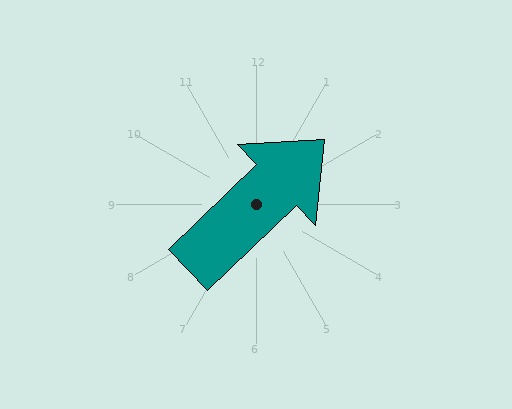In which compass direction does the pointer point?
Northeast.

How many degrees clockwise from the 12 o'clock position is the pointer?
Approximately 46 degrees.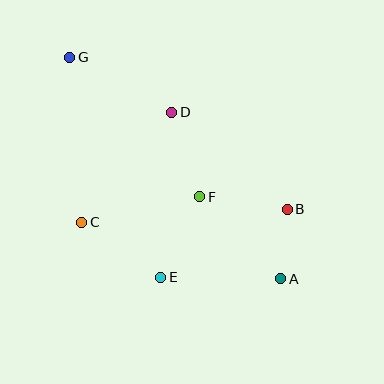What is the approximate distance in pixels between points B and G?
The distance between B and G is approximately 265 pixels.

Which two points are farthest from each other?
Points A and G are farthest from each other.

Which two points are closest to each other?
Points A and B are closest to each other.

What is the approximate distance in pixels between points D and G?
The distance between D and G is approximately 116 pixels.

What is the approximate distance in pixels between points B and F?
The distance between B and F is approximately 89 pixels.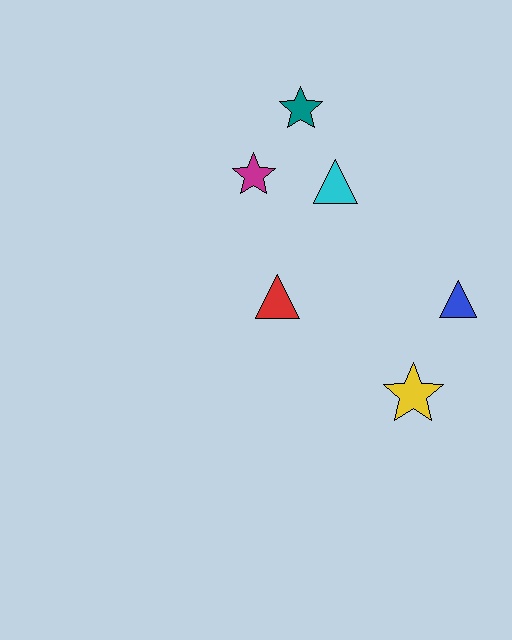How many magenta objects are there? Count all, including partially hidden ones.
There is 1 magenta object.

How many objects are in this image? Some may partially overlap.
There are 6 objects.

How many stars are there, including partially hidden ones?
There are 3 stars.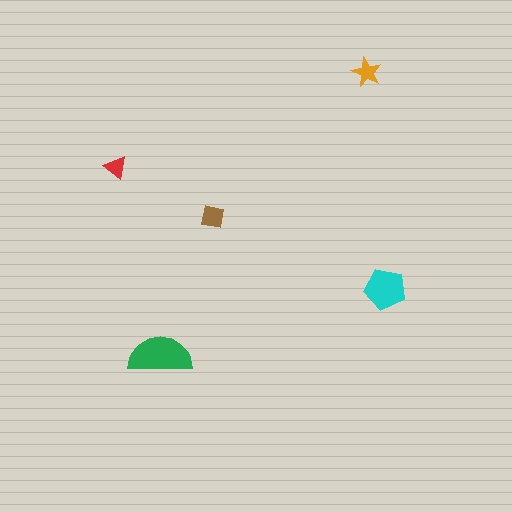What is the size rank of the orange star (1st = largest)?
4th.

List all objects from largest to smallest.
The green semicircle, the cyan pentagon, the brown square, the orange star, the red triangle.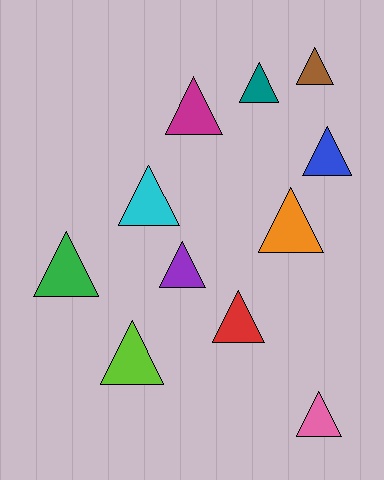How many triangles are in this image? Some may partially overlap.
There are 11 triangles.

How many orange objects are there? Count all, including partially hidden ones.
There is 1 orange object.